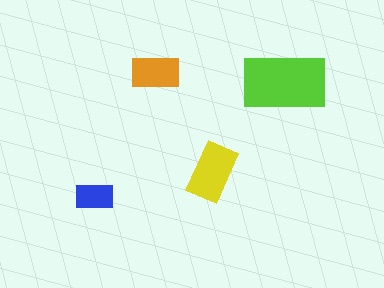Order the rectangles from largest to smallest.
the lime one, the yellow one, the orange one, the blue one.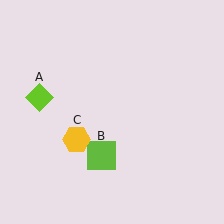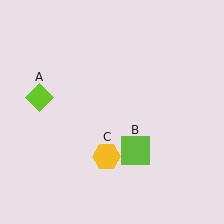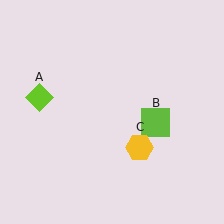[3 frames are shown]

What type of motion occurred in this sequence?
The lime square (object B), yellow hexagon (object C) rotated counterclockwise around the center of the scene.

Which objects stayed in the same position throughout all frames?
Lime diamond (object A) remained stationary.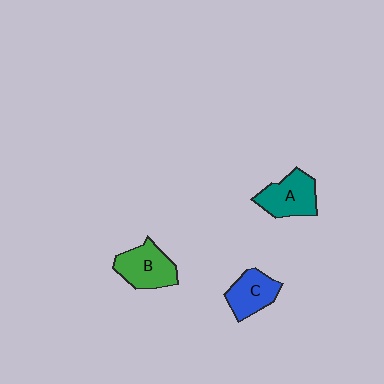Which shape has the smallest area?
Shape C (blue).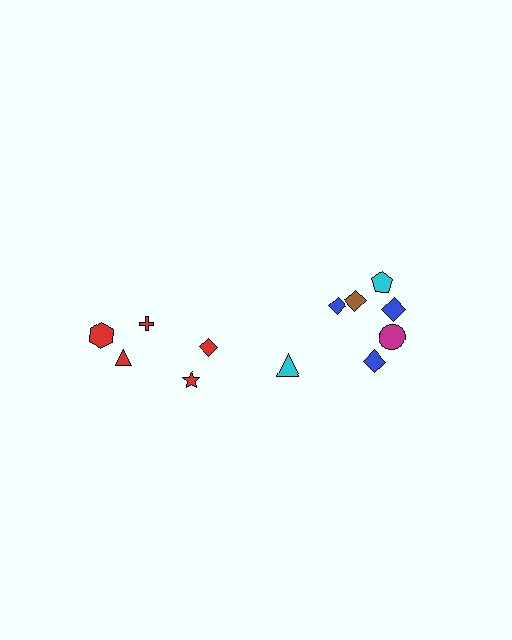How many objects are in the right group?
There are 7 objects.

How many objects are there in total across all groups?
There are 12 objects.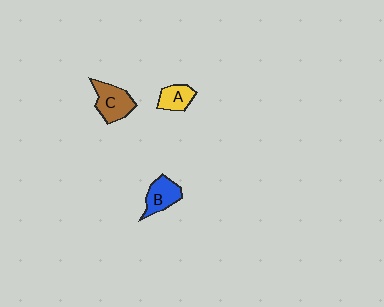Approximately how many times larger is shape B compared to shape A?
Approximately 1.3 times.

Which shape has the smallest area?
Shape A (yellow).